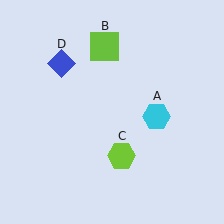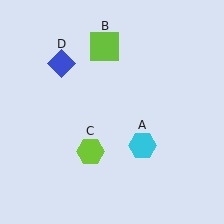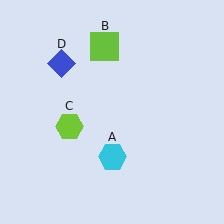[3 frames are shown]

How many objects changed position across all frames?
2 objects changed position: cyan hexagon (object A), lime hexagon (object C).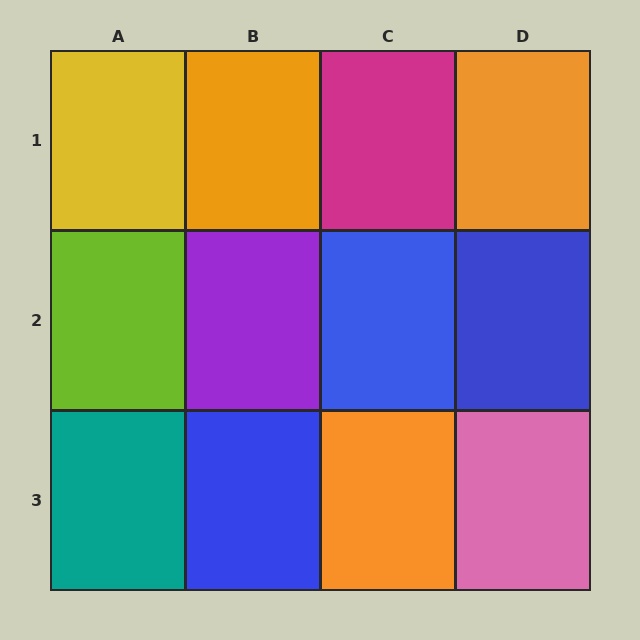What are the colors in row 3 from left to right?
Teal, blue, orange, pink.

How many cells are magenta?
1 cell is magenta.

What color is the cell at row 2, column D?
Blue.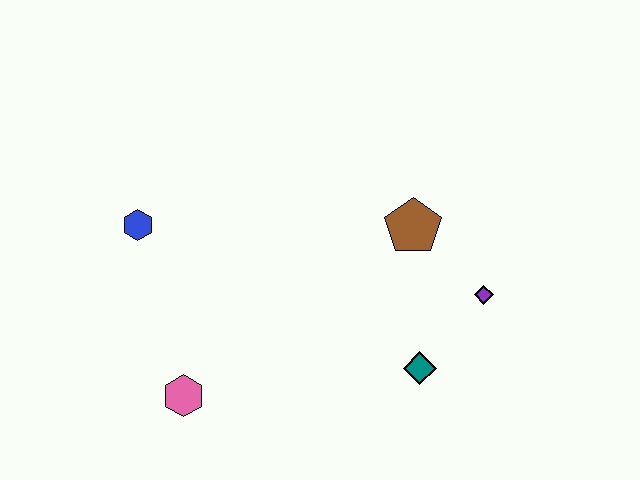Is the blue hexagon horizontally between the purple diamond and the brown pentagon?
No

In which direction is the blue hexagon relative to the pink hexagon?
The blue hexagon is above the pink hexagon.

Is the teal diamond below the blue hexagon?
Yes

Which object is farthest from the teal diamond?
The blue hexagon is farthest from the teal diamond.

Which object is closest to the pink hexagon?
The blue hexagon is closest to the pink hexagon.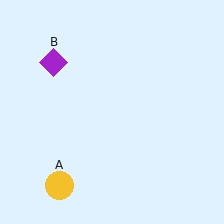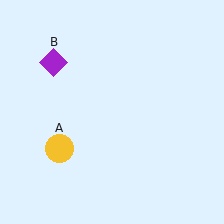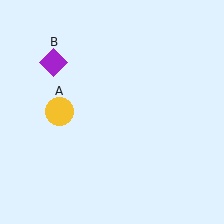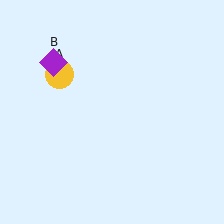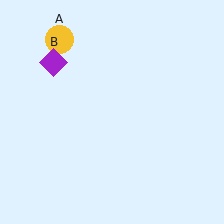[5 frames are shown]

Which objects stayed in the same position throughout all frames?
Purple diamond (object B) remained stationary.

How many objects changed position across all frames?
1 object changed position: yellow circle (object A).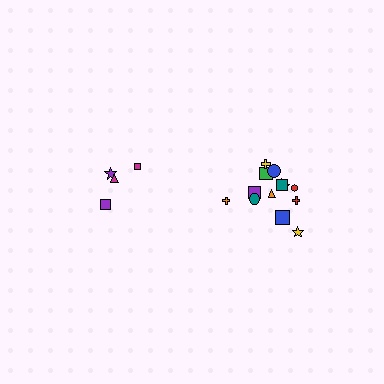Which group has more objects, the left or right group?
The right group.